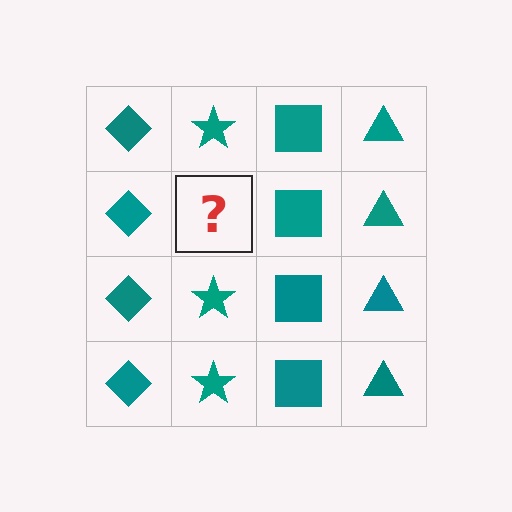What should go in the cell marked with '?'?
The missing cell should contain a teal star.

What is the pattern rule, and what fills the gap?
The rule is that each column has a consistent shape. The gap should be filled with a teal star.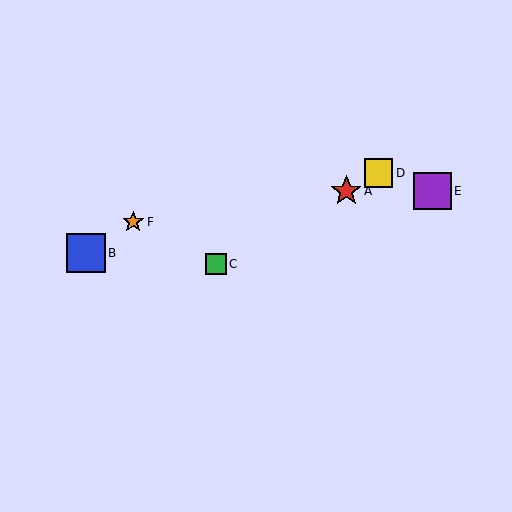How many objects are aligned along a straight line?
3 objects (A, C, D) are aligned along a straight line.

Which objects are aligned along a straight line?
Objects A, C, D are aligned along a straight line.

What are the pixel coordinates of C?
Object C is at (216, 264).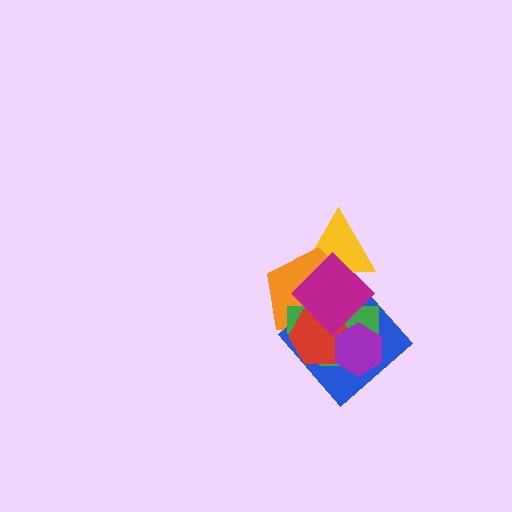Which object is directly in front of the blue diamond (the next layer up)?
The green cross is directly in front of the blue diamond.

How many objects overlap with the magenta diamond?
6 objects overlap with the magenta diamond.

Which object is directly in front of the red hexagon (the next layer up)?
The purple hexagon is directly in front of the red hexagon.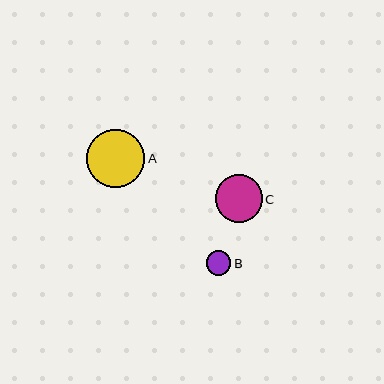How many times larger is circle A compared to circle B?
Circle A is approximately 2.4 times the size of circle B.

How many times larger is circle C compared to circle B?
Circle C is approximately 1.9 times the size of circle B.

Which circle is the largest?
Circle A is the largest with a size of approximately 58 pixels.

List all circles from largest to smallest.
From largest to smallest: A, C, B.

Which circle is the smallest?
Circle B is the smallest with a size of approximately 24 pixels.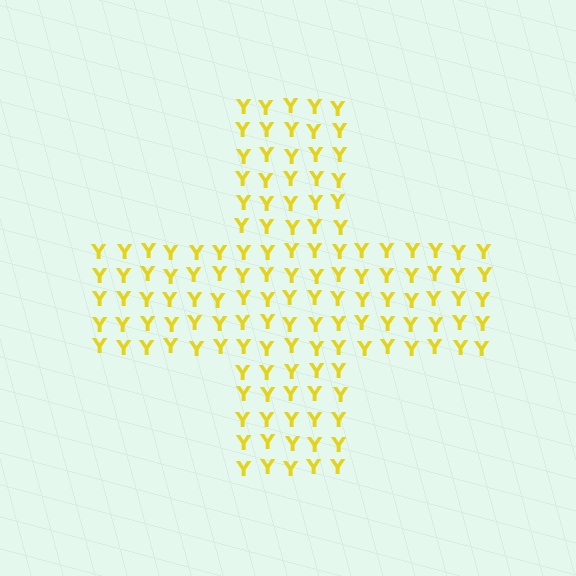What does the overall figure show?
The overall figure shows a cross.